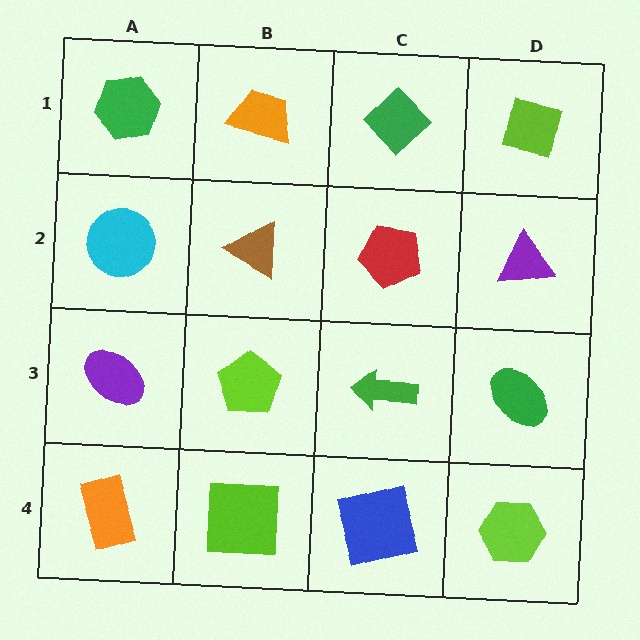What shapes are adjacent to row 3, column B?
A brown triangle (row 2, column B), a lime square (row 4, column B), a purple ellipse (row 3, column A), a green arrow (row 3, column C).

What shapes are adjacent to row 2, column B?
An orange trapezoid (row 1, column B), a lime pentagon (row 3, column B), a cyan circle (row 2, column A), a red pentagon (row 2, column C).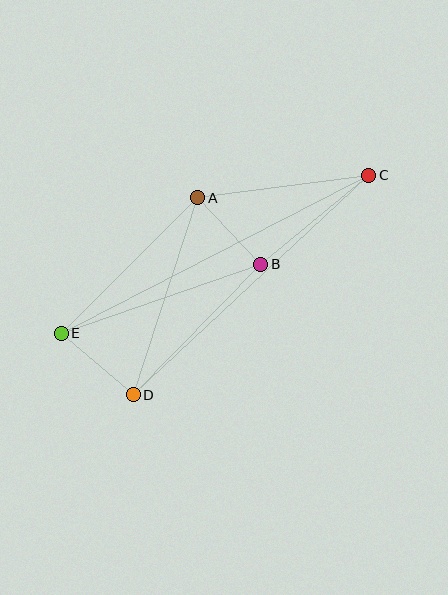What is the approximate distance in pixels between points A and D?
The distance between A and D is approximately 207 pixels.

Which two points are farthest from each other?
Points C and E are farthest from each other.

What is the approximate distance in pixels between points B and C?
The distance between B and C is approximately 140 pixels.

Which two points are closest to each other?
Points A and B are closest to each other.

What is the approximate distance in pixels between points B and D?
The distance between B and D is approximately 183 pixels.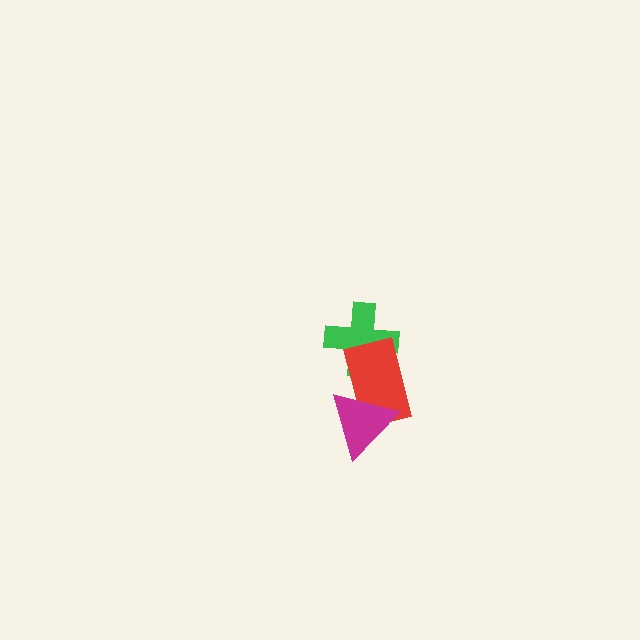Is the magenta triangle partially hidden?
No, no other shape covers it.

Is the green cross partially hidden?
Yes, it is partially covered by another shape.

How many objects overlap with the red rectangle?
2 objects overlap with the red rectangle.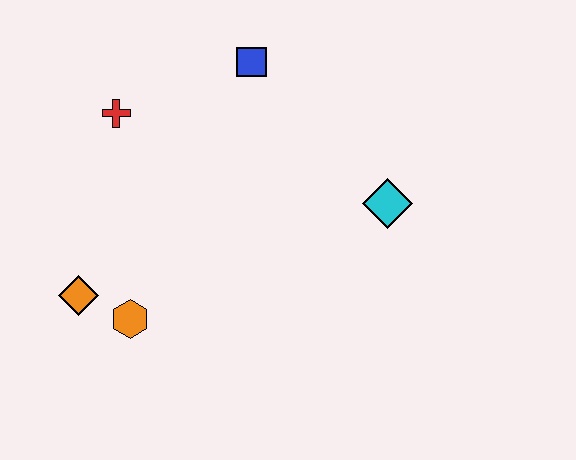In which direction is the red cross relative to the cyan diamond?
The red cross is to the left of the cyan diamond.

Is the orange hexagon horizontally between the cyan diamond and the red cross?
Yes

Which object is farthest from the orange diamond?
The cyan diamond is farthest from the orange diamond.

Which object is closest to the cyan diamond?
The blue square is closest to the cyan diamond.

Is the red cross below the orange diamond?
No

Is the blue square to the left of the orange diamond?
No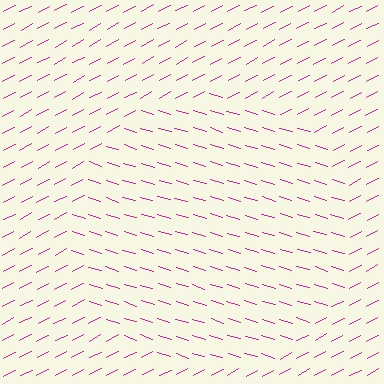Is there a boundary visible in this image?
Yes, there is a texture boundary formed by a change in line orientation.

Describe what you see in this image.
The image is filled with small magenta line segments. A circle region in the image has lines oriented differently from the surrounding lines, creating a visible texture boundary.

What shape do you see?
I see a circle.